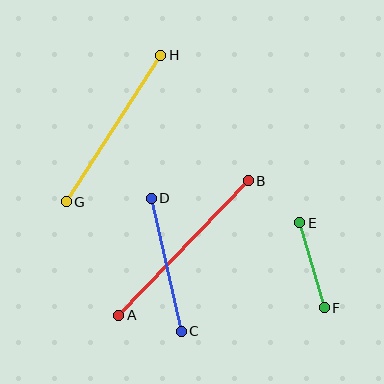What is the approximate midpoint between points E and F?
The midpoint is at approximately (312, 265) pixels.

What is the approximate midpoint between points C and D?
The midpoint is at approximately (166, 265) pixels.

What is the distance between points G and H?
The distance is approximately 175 pixels.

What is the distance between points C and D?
The distance is approximately 136 pixels.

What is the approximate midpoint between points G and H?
The midpoint is at approximately (113, 129) pixels.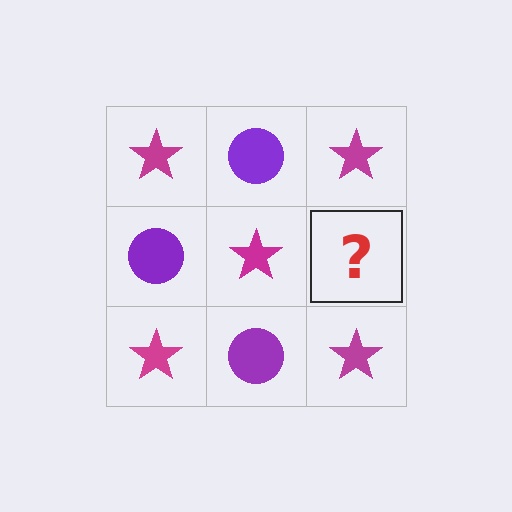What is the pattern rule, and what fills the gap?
The rule is that it alternates magenta star and purple circle in a checkerboard pattern. The gap should be filled with a purple circle.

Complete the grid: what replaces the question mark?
The question mark should be replaced with a purple circle.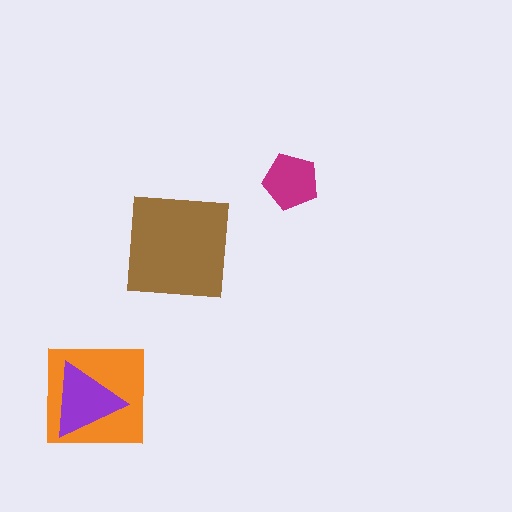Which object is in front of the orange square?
The purple triangle is in front of the orange square.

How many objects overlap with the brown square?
0 objects overlap with the brown square.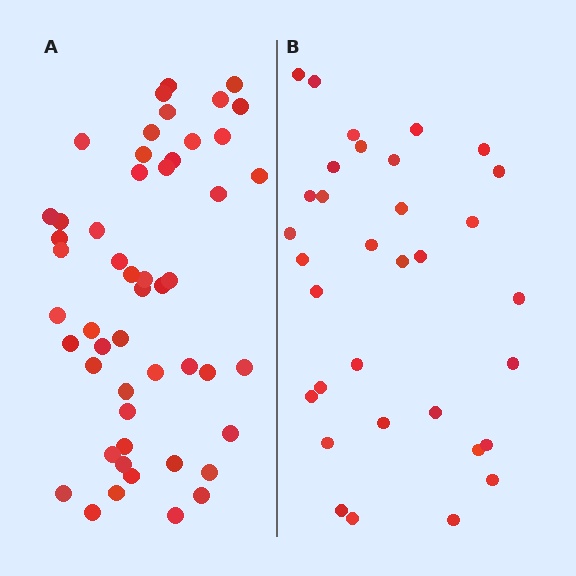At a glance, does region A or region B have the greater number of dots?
Region A (the left region) has more dots.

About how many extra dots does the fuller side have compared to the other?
Region A has approximately 20 more dots than region B.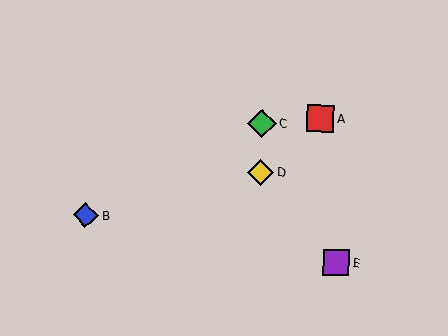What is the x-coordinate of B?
Object B is at x≈86.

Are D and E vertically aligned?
No, D is at x≈261 and E is at x≈336.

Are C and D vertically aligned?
Yes, both are at x≈262.